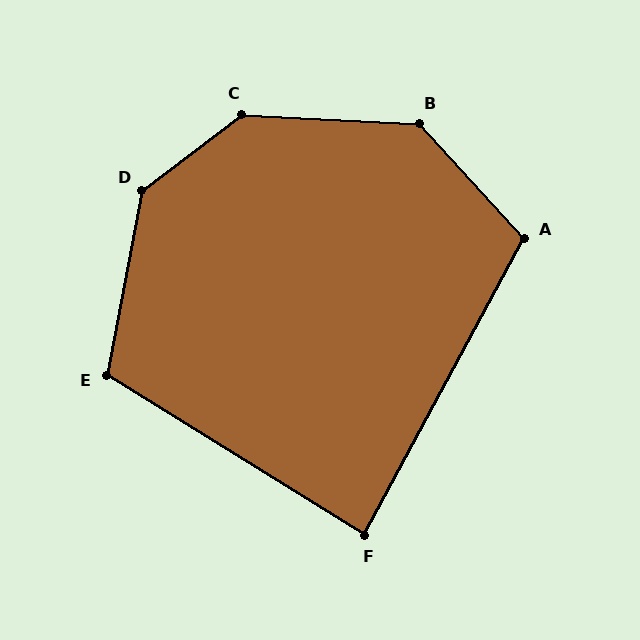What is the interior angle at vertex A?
Approximately 109 degrees (obtuse).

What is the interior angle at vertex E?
Approximately 111 degrees (obtuse).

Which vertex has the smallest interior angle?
F, at approximately 86 degrees.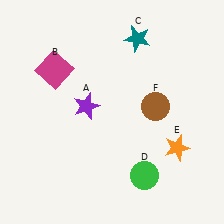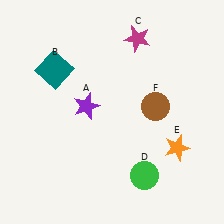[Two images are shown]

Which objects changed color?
B changed from magenta to teal. C changed from teal to magenta.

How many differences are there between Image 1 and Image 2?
There are 2 differences between the two images.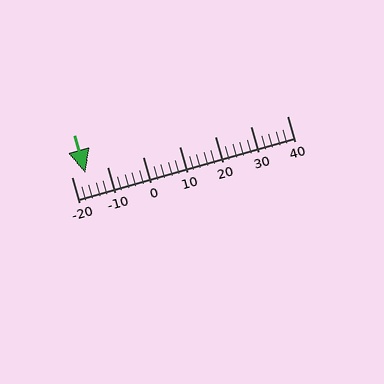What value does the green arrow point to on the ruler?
The green arrow points to approximately -16.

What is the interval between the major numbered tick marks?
The major tick marks are spaced 10 units apart.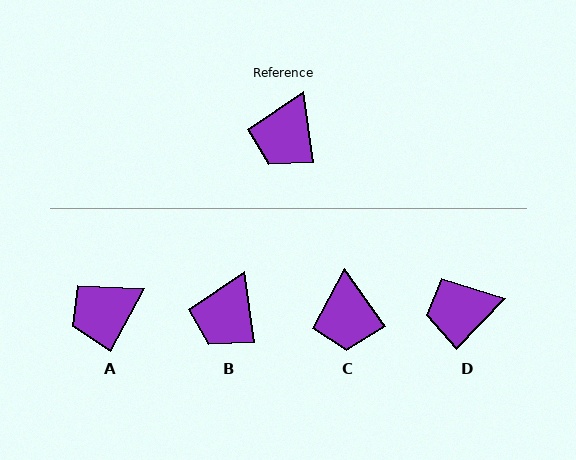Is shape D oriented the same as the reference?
No, it is off by about 52 degrees.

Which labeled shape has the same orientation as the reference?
B.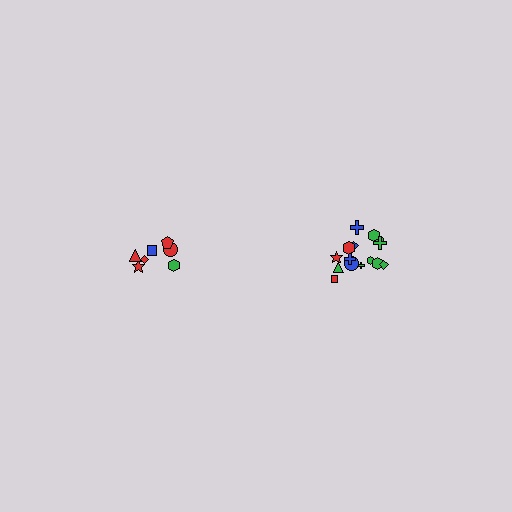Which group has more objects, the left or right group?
The right group.